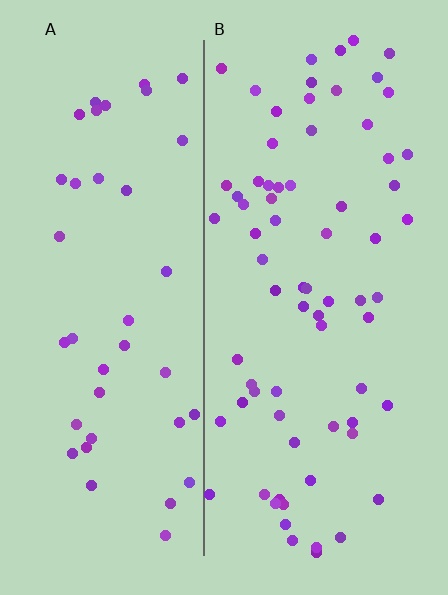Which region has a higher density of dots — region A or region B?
B (the right).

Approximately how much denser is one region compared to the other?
Approximately 1.8× — region B over region A.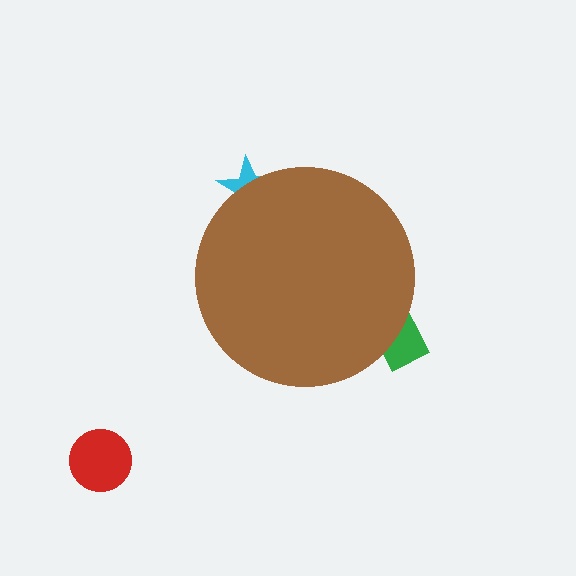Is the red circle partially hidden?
No, the red circle is fully visible.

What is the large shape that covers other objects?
A brown circle.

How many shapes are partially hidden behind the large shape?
2 shapes are partially hidden.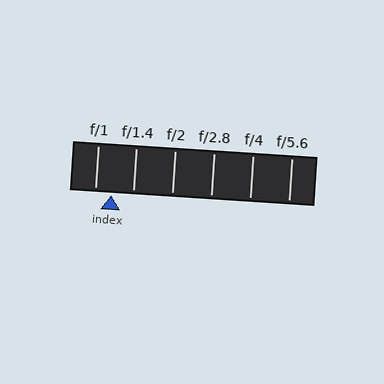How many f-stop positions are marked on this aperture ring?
There are 6 f-stop positions marked.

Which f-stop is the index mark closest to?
The index mark is closest to f/1.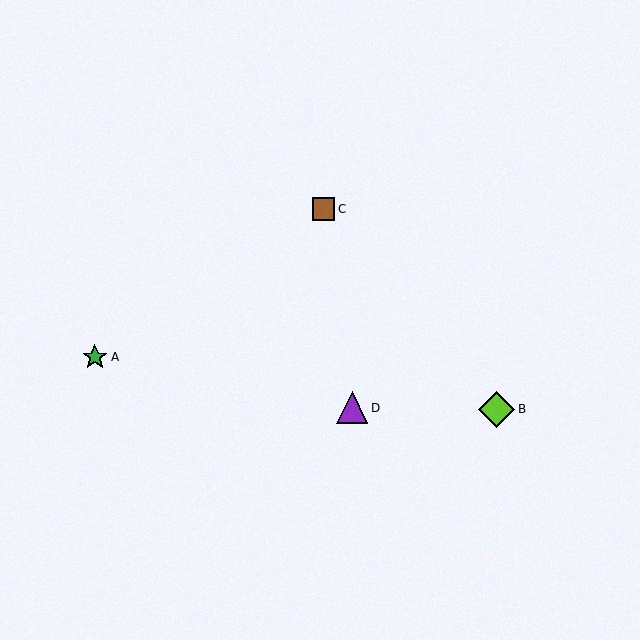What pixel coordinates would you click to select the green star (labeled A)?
Click at (95, 357) to select the green star A.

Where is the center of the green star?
The center of the green star is at (95, 357).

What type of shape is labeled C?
Shape C is a brown square.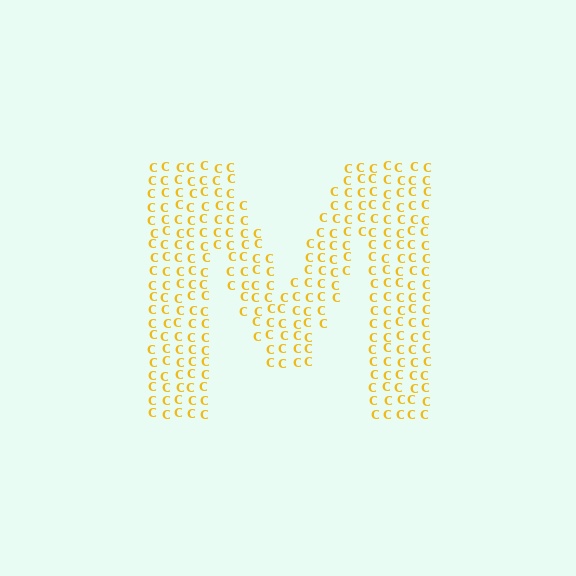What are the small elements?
The small elements are letter C's.